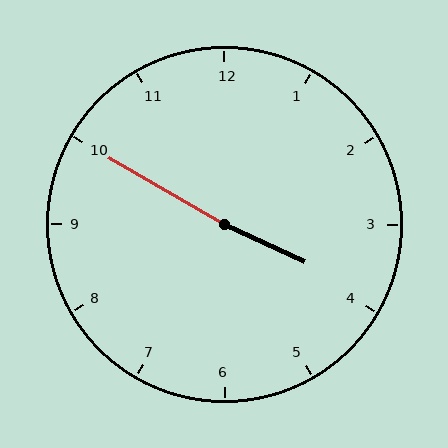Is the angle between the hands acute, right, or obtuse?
It is obtuse.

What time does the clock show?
3:50.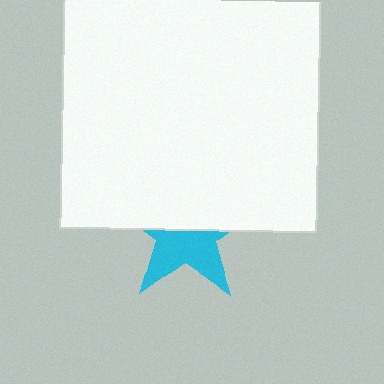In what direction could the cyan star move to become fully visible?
The cyan star could move down. That would shift it out from behind the white square entirely.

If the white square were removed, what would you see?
You would see the complete cyan star.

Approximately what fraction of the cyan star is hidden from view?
Roughly 54% of the cyan star is hidden behind the white square.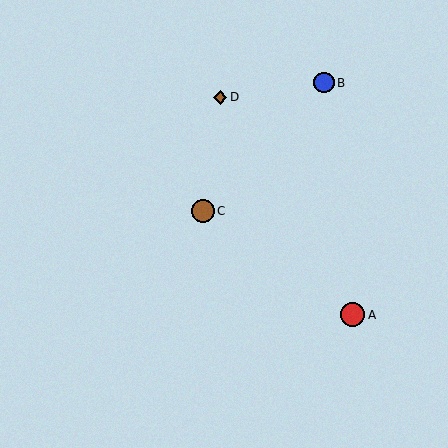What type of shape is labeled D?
Shape D is a brown diamond.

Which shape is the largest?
The red circle (labeled A) is the largest.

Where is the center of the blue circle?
The center of the blue circle is at (324, 83).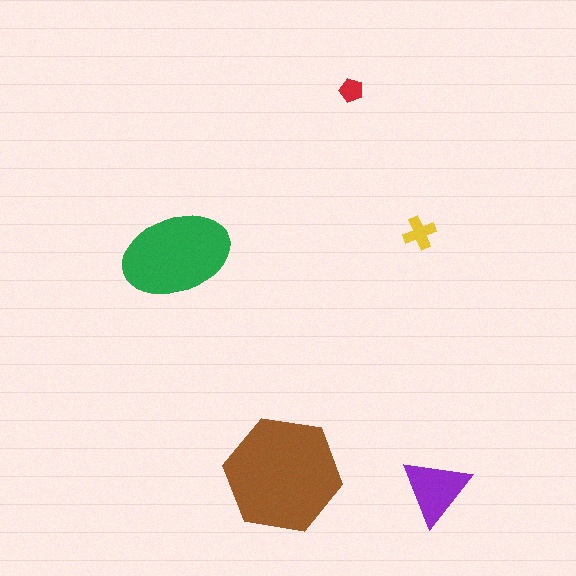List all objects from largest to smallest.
The brown hexagon, the green ellipse, the purple triangle, the yellow cross, the red pentagon.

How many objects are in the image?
There are 5 objects in the image.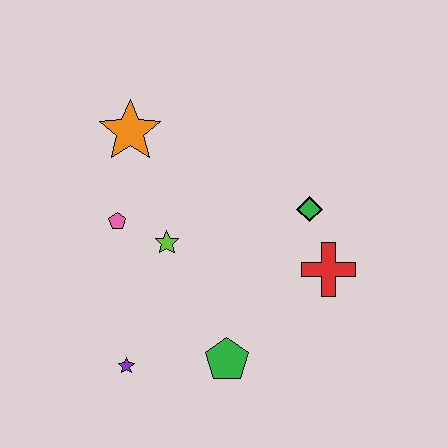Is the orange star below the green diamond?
No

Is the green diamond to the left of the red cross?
Yes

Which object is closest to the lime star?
The pink pentagon is closest to the lime star.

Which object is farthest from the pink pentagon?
The red cross is farthest from the pink pentagon.